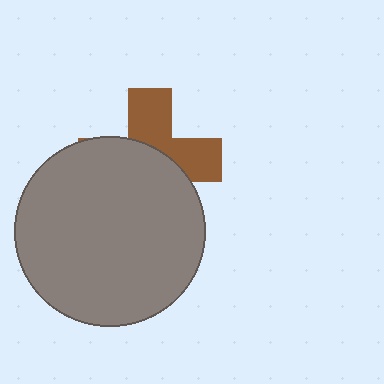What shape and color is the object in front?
The object in front is a gray circle.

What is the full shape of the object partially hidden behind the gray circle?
The partially hidden object is a brown cross.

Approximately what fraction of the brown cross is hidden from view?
Roughly 58% of the brown cross is hidden behind the gray circle.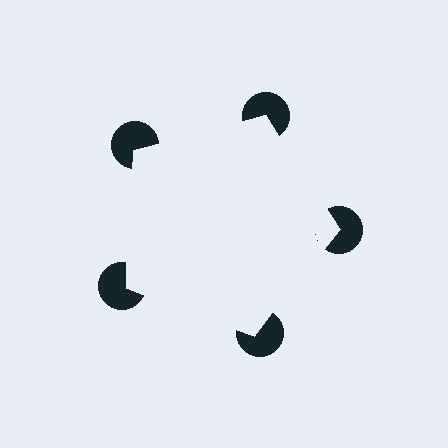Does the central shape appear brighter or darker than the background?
It typically appears slightly brighter than the background, even though no actual brightness change is drawn.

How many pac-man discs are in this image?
There are 5 — one at each vertex of the illusory pentagon.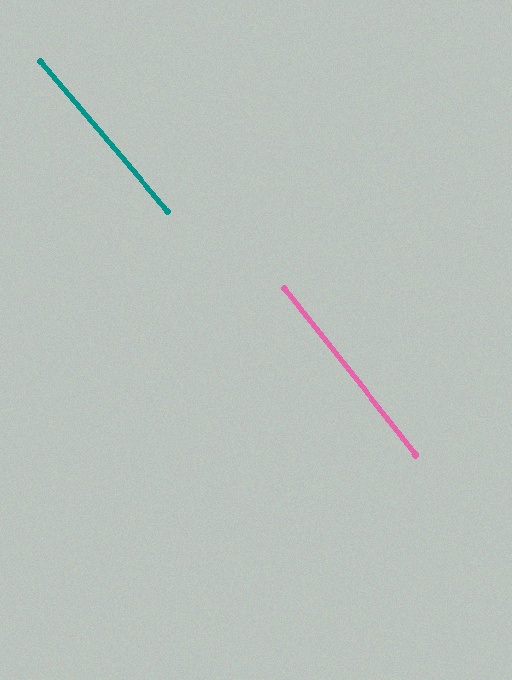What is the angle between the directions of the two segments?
Approximately 2 degrees.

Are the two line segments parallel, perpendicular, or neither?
Parallel — their directions differ by only 1.7°.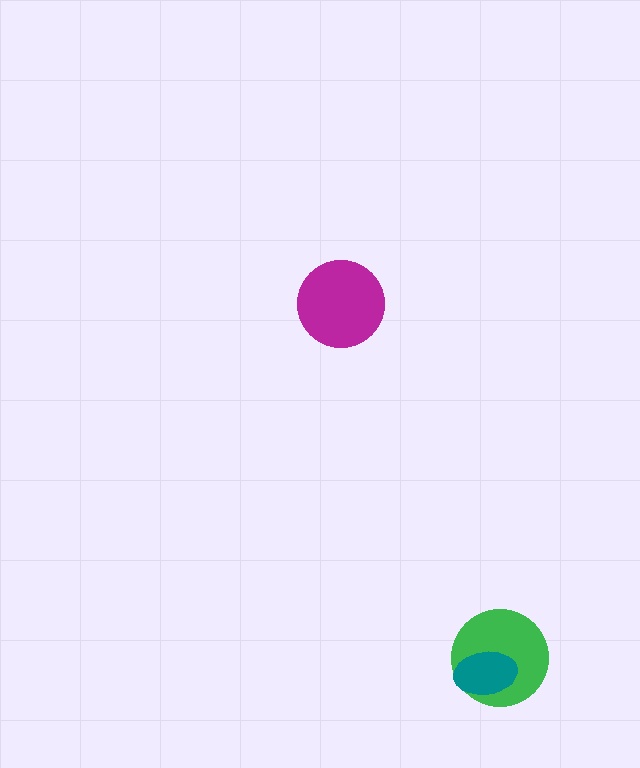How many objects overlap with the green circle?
1 object overlaps with the green circle.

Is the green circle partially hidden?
Yes, it is partially covered by another shape.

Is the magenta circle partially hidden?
No, no other shape covers it.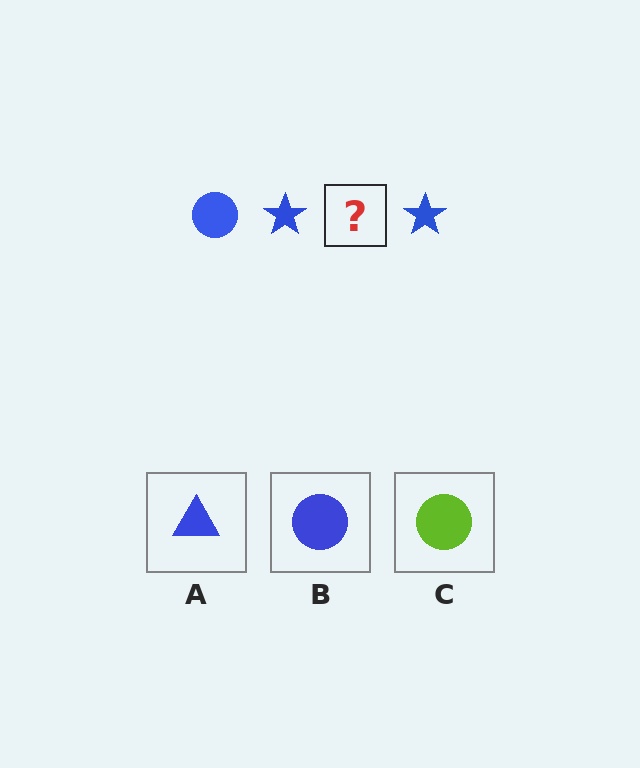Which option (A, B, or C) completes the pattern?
B.